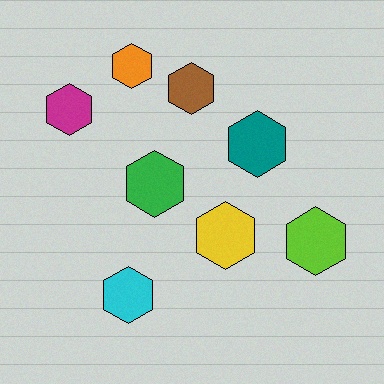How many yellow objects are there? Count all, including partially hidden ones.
There is 1 yellow object.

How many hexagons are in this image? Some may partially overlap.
There are 8 hexagons.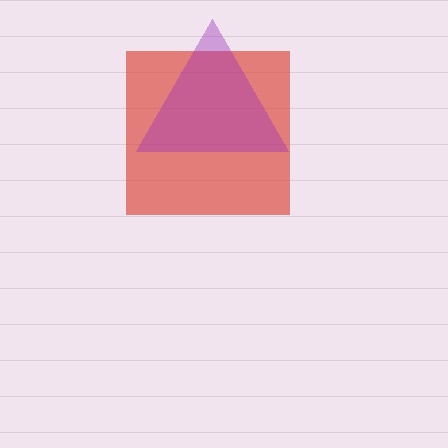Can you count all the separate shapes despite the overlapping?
Yes, there are 2 separate shapes.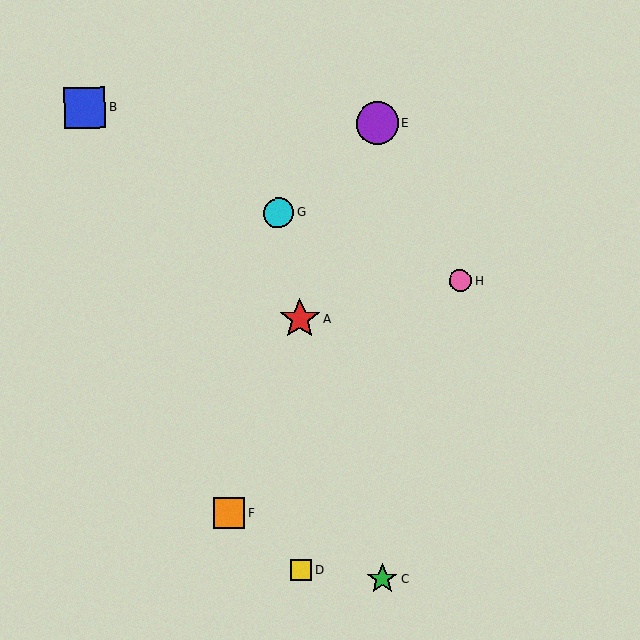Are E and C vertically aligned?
Yes, both are at x≈377.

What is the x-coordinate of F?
Object F is at x≈229.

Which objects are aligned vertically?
Objects C, E are aligned vertically.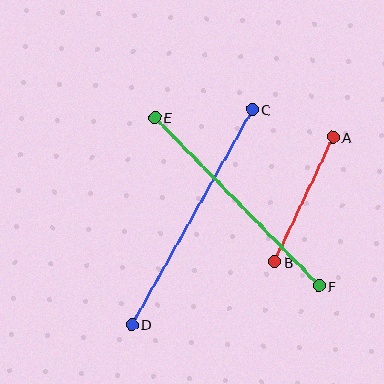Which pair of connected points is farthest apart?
Points C and D are farthest apart.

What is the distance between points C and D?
The distance is approximately 246 pixels.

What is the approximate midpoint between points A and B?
The midpoint is at approximately (304, 199) pixels.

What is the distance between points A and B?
The distance is approximately 137 pixels.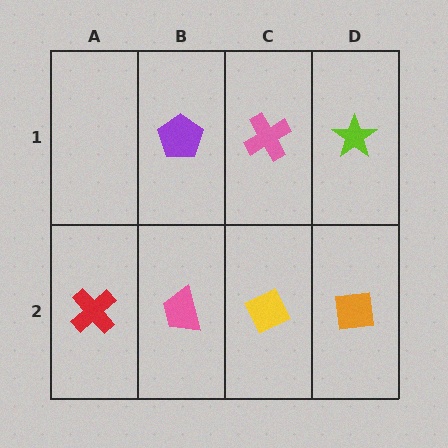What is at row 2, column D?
An orange square.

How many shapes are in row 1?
3 shapes.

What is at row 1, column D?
A lime star.